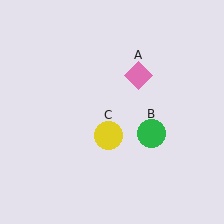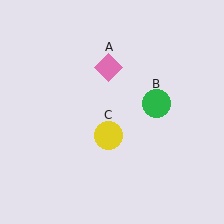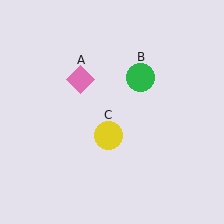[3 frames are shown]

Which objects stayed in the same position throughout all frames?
Yellow circle (object C) remained stationary.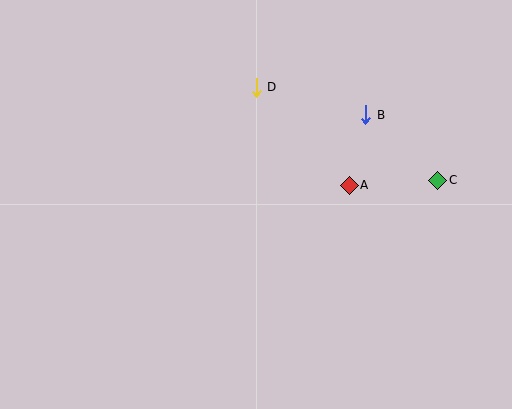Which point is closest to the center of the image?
Point A at (349, 185) is closest to the center.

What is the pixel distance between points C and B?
The distance between C and B is 97 pixels.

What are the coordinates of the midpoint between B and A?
The midpoint between B and A is at (357, 150).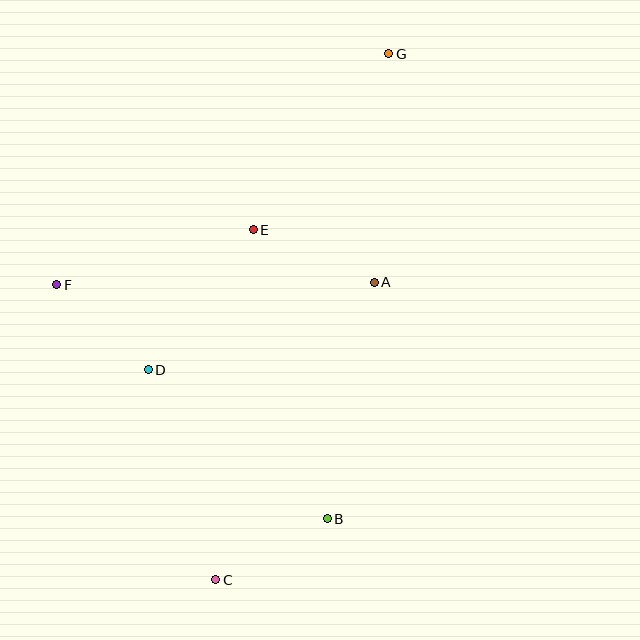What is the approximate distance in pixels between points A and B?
The distance between A and B is approximately 241 pixels.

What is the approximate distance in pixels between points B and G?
The distance between B and G is approximately 469 pixels.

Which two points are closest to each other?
Points D and F are closest to each other.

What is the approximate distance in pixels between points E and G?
The distance between E and G is approximately 222 pixels.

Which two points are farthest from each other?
Points C and G are farthest from each other.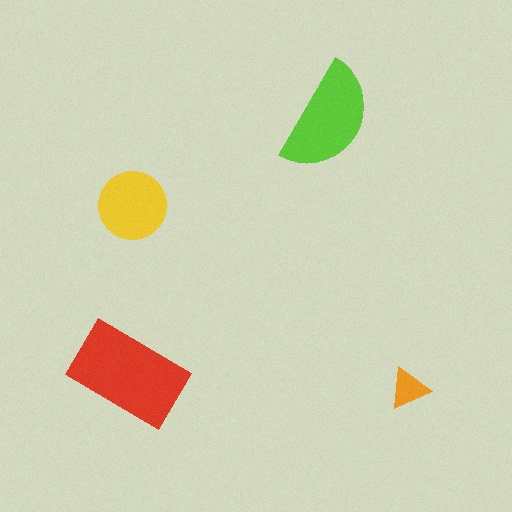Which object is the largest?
The red rectangle.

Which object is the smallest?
The orange triangle.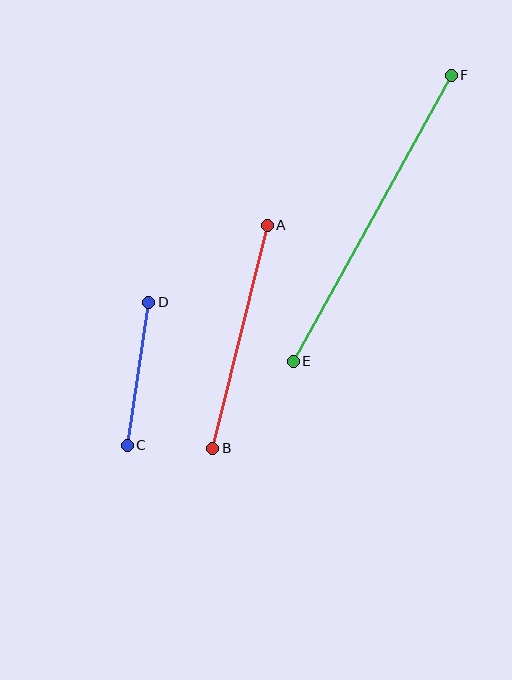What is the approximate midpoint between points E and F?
The midpoint is at approximately (372, 218) pixels.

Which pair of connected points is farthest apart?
Points E and F are farthest apart.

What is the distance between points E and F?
The distance is approximately 327 pixels.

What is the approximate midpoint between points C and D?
The midpoint is at approximately (138, 374) pixels.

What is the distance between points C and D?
The distance is approximately 144 pixels.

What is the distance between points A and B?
The distance is approximately 230 pixels.